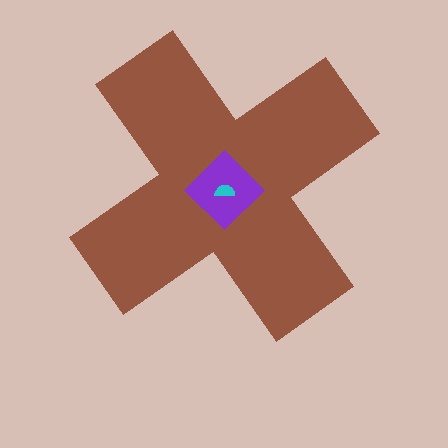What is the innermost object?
The cyan semicircle.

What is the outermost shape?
The brown cross.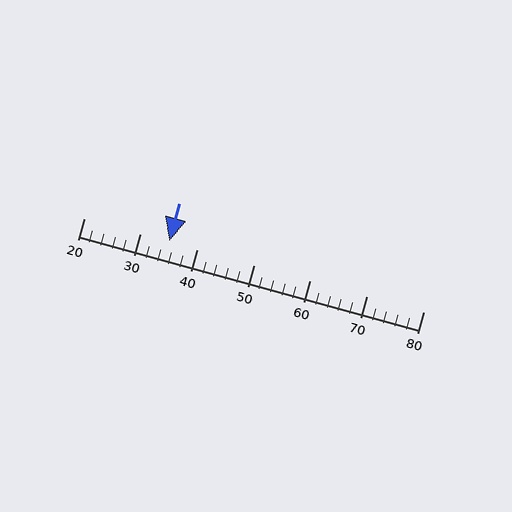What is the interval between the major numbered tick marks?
The major tick marks are spaced 10 units apart.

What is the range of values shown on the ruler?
The ruler shows values from 20 to 80.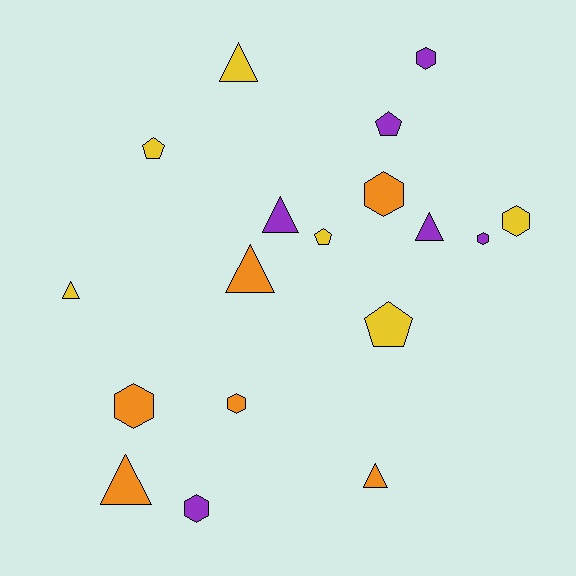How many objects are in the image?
There are 18 objects.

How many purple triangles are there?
There are 2 purple triangles.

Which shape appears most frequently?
Triangle, with 7 objects.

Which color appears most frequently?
Orange, with 6 objects.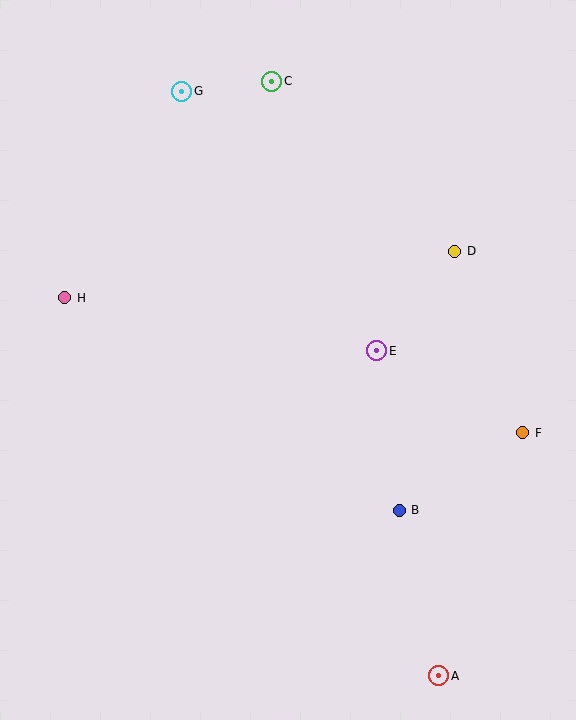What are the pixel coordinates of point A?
Point A is at (439, 676).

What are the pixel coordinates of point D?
Point D is at (455, 251).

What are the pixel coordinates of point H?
Point H is at (65, 298).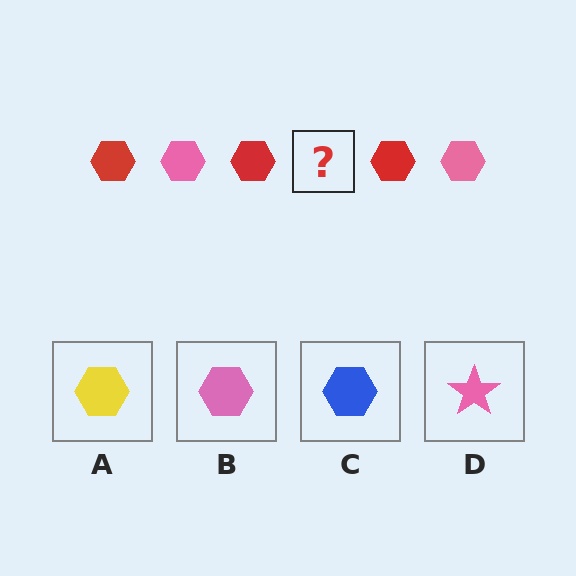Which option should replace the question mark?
Option B.